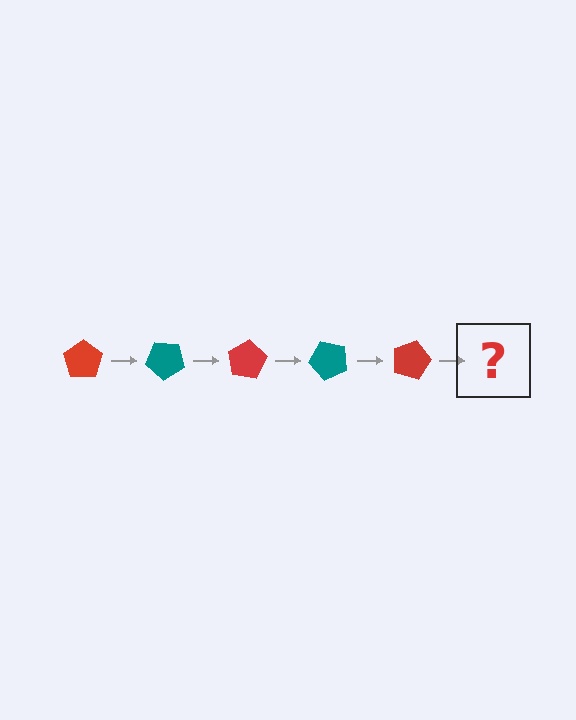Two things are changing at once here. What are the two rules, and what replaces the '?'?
The two rules are that it rotates 40 degrees each step and the color cycles through red and teal. The '?' should be a teal pentagon, rotated 200 degrees from the start.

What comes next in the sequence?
The next element should be a teal pentagon, rotated 200 degrees from the start.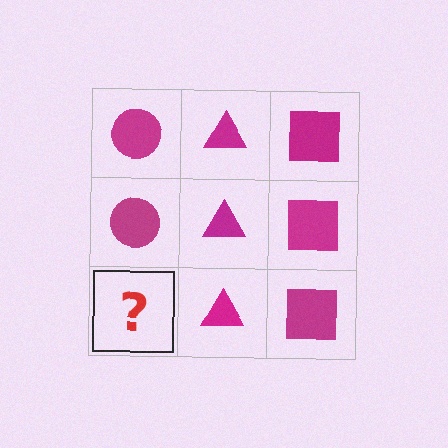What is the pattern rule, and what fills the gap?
The rule is that each column has a consistent shape. The gap should be filled with a magenta circle.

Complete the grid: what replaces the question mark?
The question mark should be replaced with a magenta circle.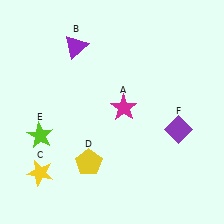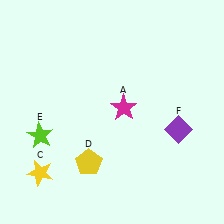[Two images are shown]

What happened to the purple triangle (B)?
The purple triangle (B) was removed in Image 2. It was in the top-left area of Image 1.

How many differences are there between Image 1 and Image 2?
There is 1 difference between the two images.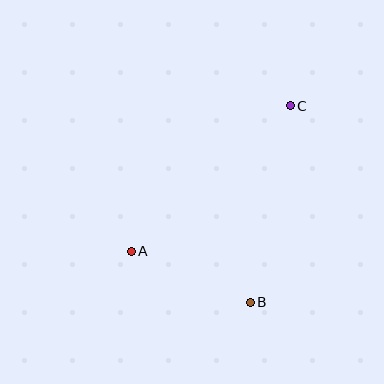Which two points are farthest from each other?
Points A and C are farthest from each other.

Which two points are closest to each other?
Points A and B are closest to each other.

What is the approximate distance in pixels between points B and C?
The distance between B and C is approximately 200 pixels.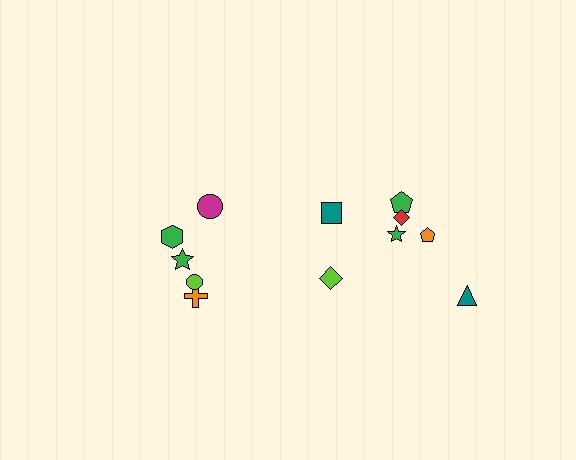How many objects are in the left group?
There are 5 objects.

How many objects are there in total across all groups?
There are 12 objects.